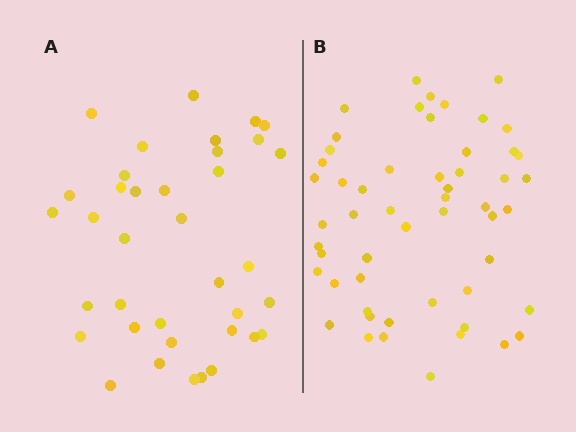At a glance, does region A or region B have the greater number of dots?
Region B (the right region) has more dots.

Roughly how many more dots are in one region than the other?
Region B has approximately 15 more dots than region A.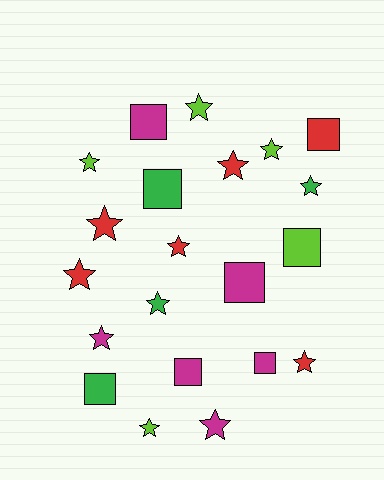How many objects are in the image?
There are 21 objects.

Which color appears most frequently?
Red, with 6 objects.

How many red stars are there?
There are 5 red stars.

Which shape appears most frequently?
Star, with 13 objects.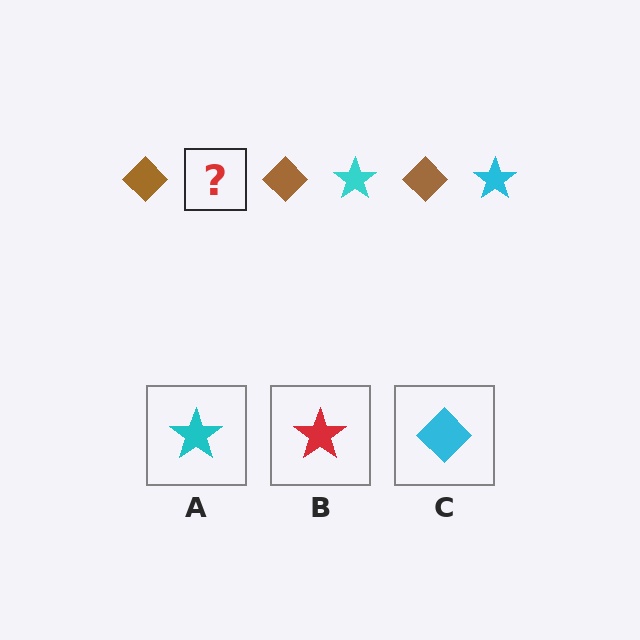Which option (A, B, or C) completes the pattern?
A.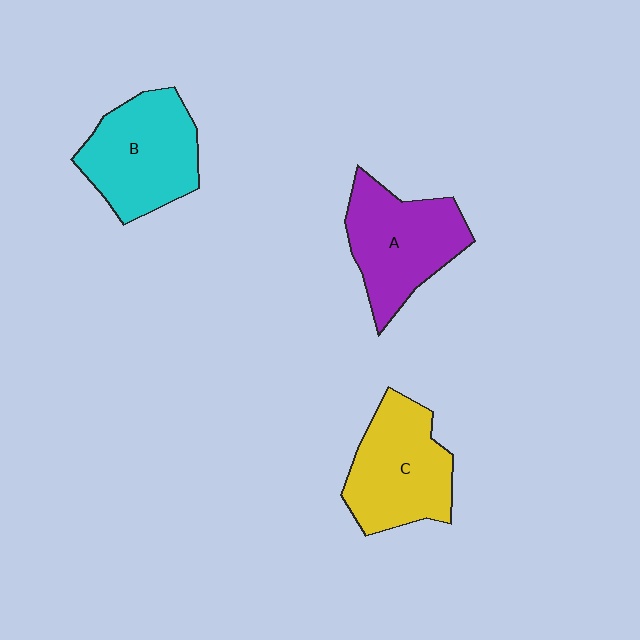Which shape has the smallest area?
Shape C (yellow).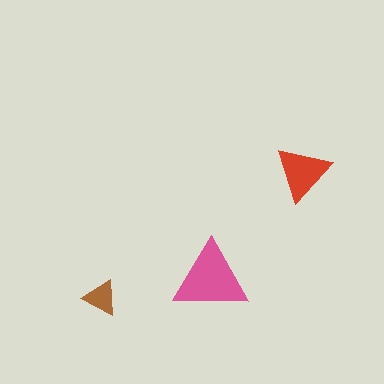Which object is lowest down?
The brown triangle is bottommost.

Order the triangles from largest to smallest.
the pink one, the red one, the brown one.